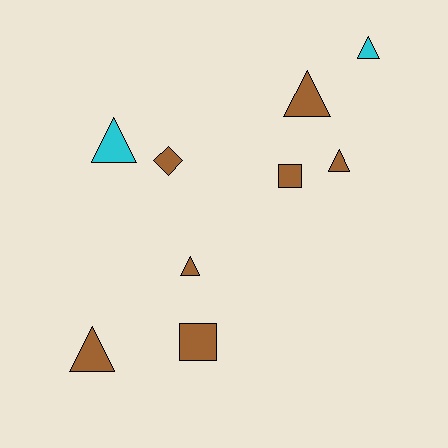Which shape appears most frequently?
Triangle, with 6 objects.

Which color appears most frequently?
Brown, with 7 objects.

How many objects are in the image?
There are 9 objects.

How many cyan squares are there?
There are no cyan squares.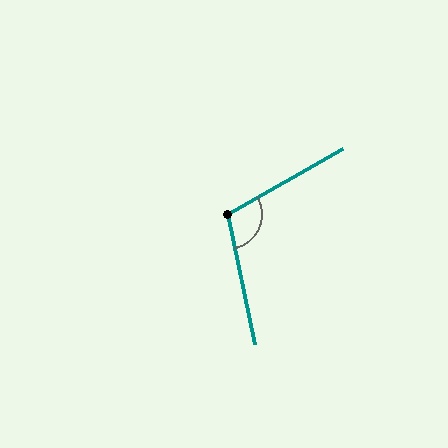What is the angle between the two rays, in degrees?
Approximately 108 degrees.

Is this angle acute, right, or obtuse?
It is obtuse.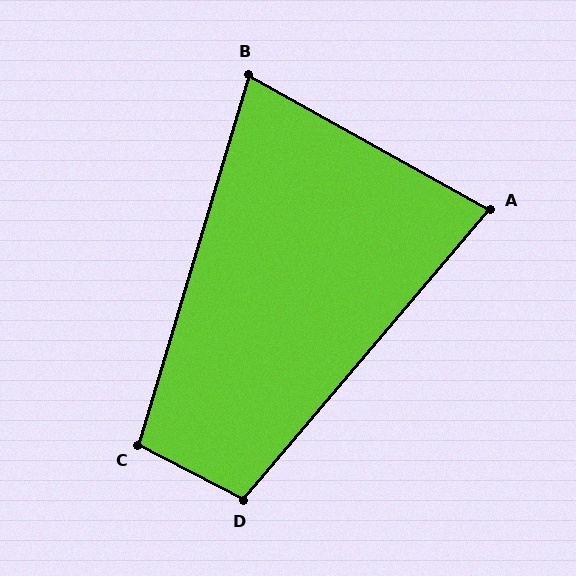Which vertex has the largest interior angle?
D, at approximately 103 degrees.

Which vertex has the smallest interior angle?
B, at approximately 77 degrees.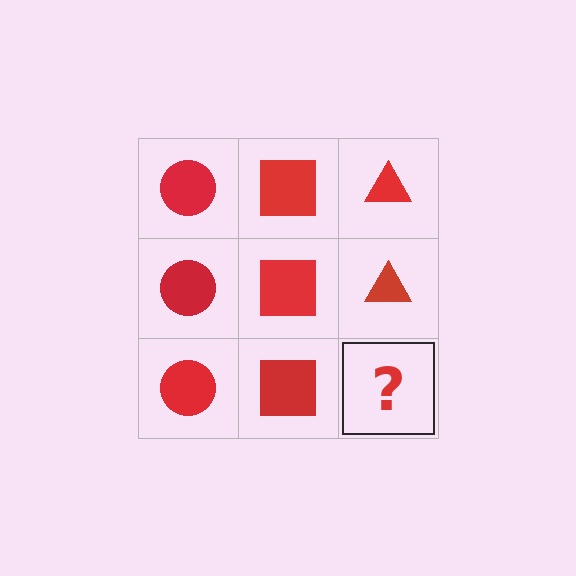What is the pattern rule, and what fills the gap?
The rule is that each column has a consistent shape. The gap should be filled with a red triangle.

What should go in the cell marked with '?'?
The missing cell should contain a red triangle.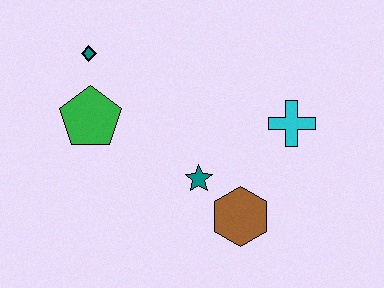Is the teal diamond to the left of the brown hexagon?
Yes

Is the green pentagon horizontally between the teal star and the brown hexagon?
No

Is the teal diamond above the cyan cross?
Yes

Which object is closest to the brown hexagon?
The teal star is closest to the brown hexagon.